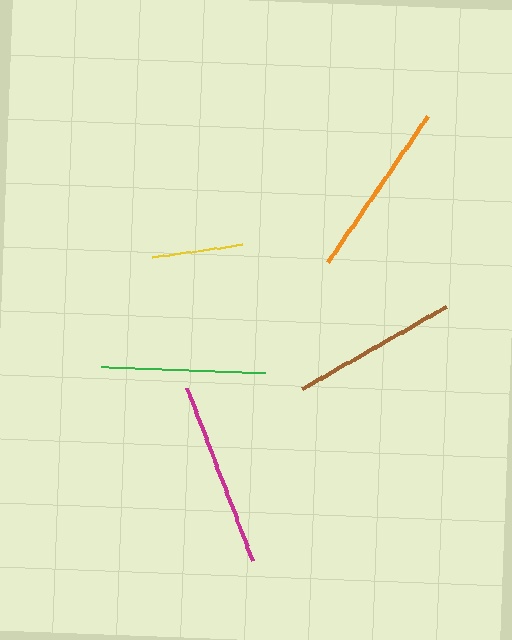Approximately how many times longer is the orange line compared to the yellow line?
The orange line is approximately 2.0 times the length of the yellow line.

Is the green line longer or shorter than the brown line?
The brown line is longer than the green line.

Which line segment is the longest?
The magenta line is the longest at approximately 185 pixels.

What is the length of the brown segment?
The brown segment is approximately 166 pixels long.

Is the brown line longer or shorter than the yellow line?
The brown line is longer than the yellow line.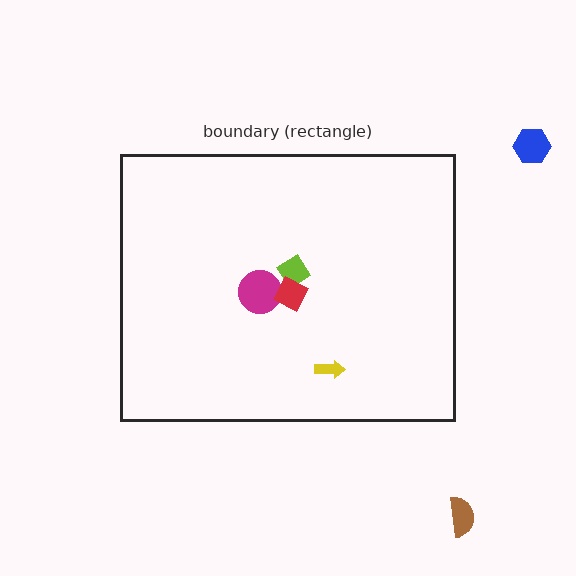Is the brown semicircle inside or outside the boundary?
Outside.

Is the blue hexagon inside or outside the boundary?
Outside.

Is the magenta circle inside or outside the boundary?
Inside.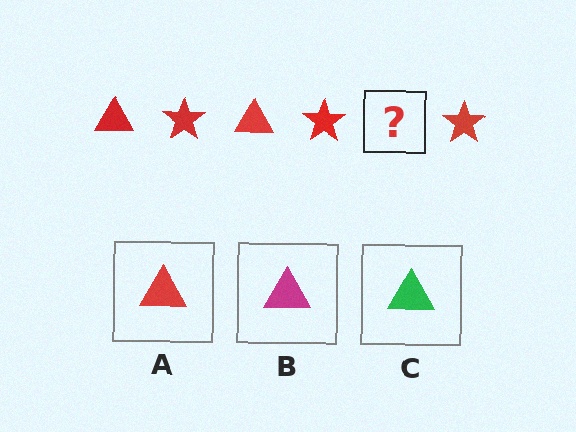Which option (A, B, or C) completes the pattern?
A.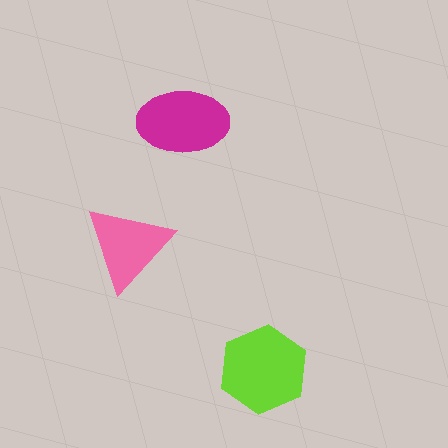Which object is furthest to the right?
The lime hexagon is rightmost.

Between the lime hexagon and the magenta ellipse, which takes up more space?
The lime hexagon.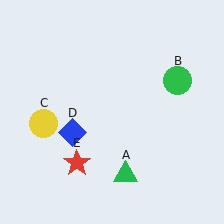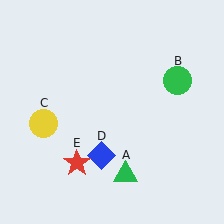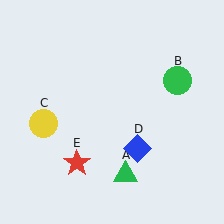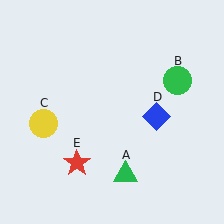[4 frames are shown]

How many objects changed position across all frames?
1 object changed position: blue diamond (object D).